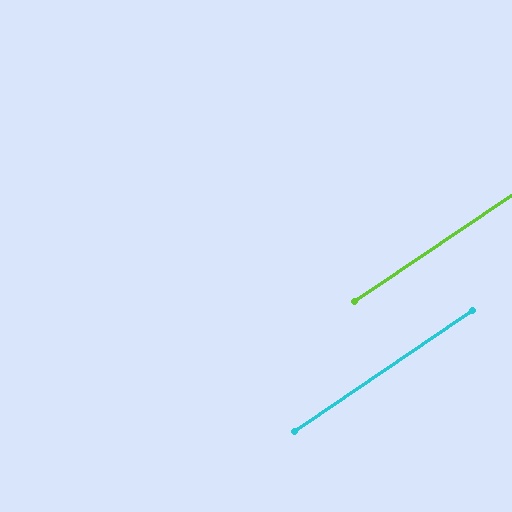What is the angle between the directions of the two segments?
Approximately 0 degrees.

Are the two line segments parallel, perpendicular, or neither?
Parallel — their directions differ by only 0.2°.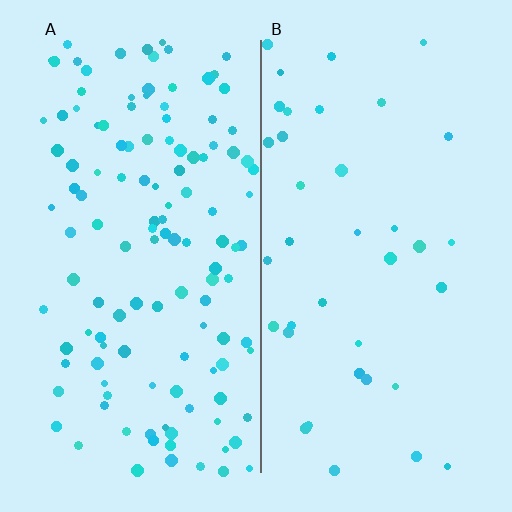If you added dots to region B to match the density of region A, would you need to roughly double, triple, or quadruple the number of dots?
Approximately triple.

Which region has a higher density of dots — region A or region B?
A (the left).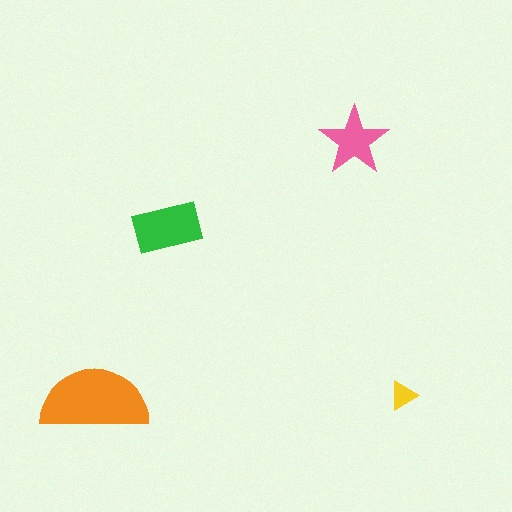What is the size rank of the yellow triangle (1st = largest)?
4th.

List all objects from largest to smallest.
The orange semicircle, the green rectangle, the pink star, the yellow triangle.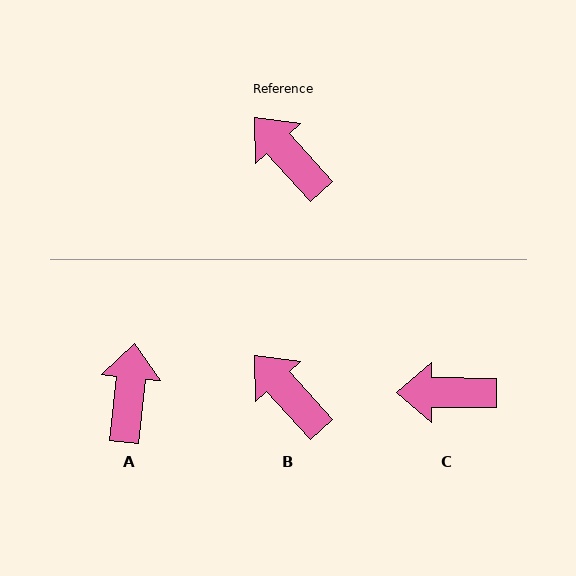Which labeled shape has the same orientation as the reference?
B.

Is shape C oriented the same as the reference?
No, it is off by about 47 degrees.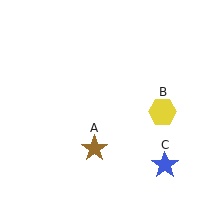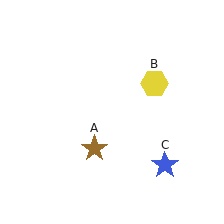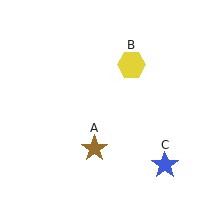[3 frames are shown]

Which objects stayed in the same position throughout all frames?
Brown star (object A) and blue star (object C) remained stationary.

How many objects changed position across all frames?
1 object changed position: yellow hexagon (object B).